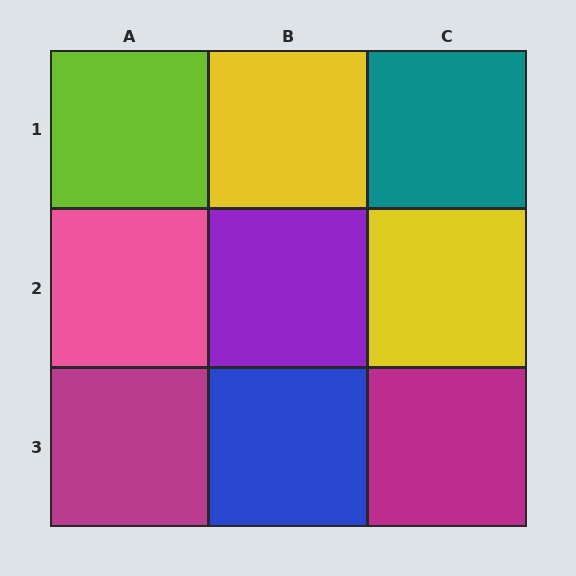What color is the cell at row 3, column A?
Magenta.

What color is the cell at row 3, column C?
Magenta.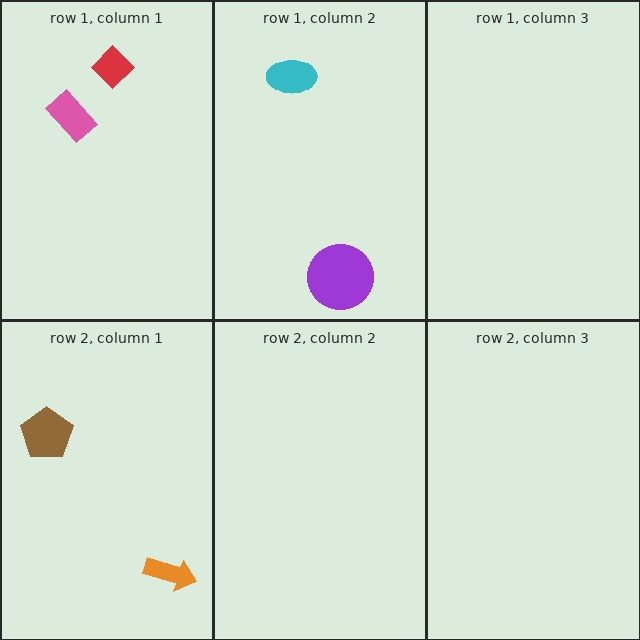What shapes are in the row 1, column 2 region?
The purple circle, the cyan ellipse.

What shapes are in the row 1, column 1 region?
The red diamond, the pink rectangle.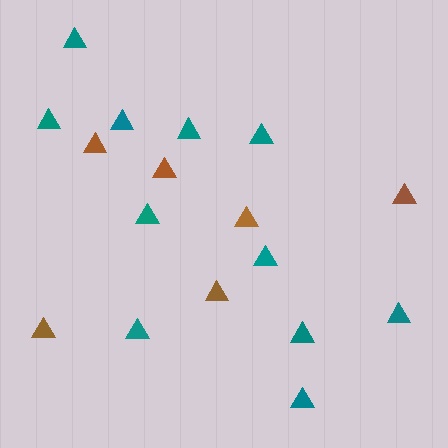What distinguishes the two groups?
There are 2 groups: one group of teal triangles (11) and one group of brown triangles (6).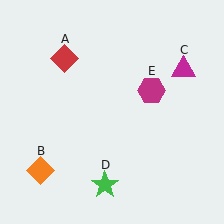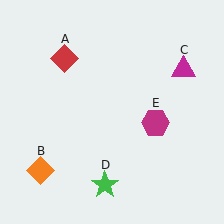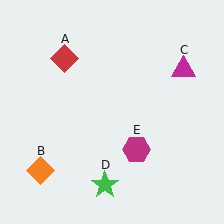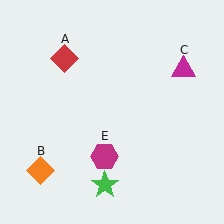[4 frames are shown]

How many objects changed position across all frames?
1 object changed position: magenta hexagon (object E).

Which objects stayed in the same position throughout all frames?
Red diamond (object A) and orange diamond (object B) and magenta triangle (object C) and green star (object D) remained stationary.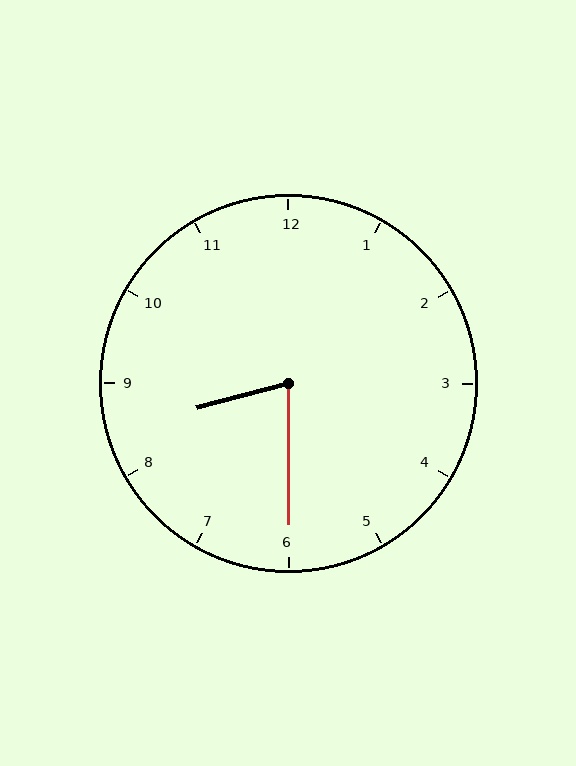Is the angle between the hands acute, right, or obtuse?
It is acute.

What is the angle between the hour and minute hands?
Approximately 75 degrees.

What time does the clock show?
8:30.